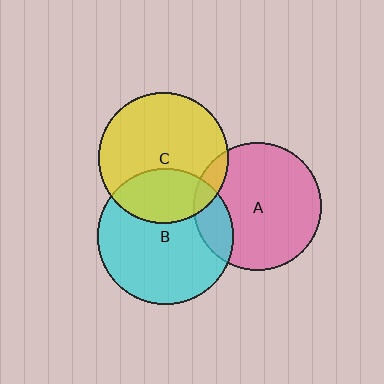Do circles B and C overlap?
Yes.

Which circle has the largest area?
Circle B (cyan).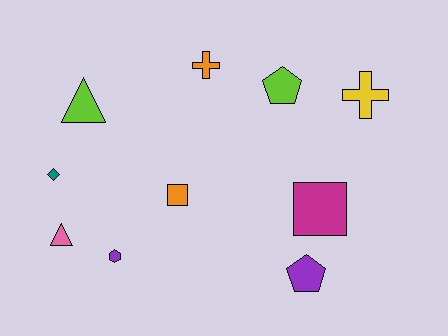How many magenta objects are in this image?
There is 1 magenta object.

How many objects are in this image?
There are 10 objects.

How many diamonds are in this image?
There is 1 diamond.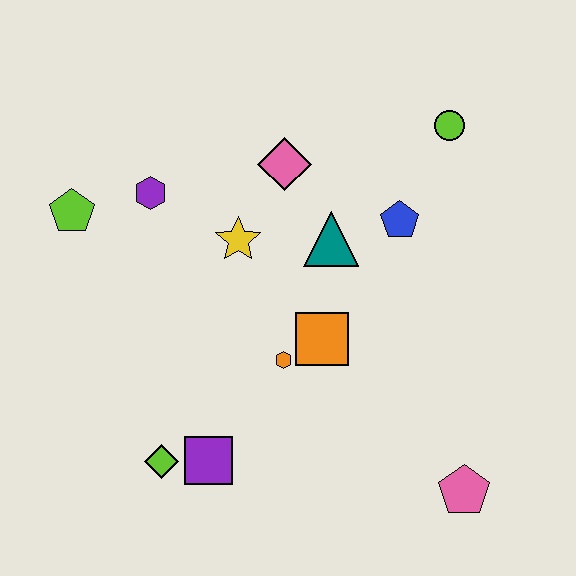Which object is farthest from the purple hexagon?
The pink pentagon is farthest from the purple hexagon.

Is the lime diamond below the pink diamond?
Yes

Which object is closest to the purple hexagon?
The lime pentagon is closest to the purple hexagon.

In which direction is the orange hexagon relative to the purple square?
The orange hexagon is above the purple square.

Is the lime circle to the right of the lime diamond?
Yes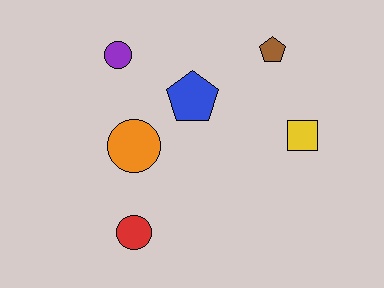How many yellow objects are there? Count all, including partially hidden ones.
There is 1 yellow object.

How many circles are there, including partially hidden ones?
There are 3 circles.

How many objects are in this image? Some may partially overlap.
There are 6 objects.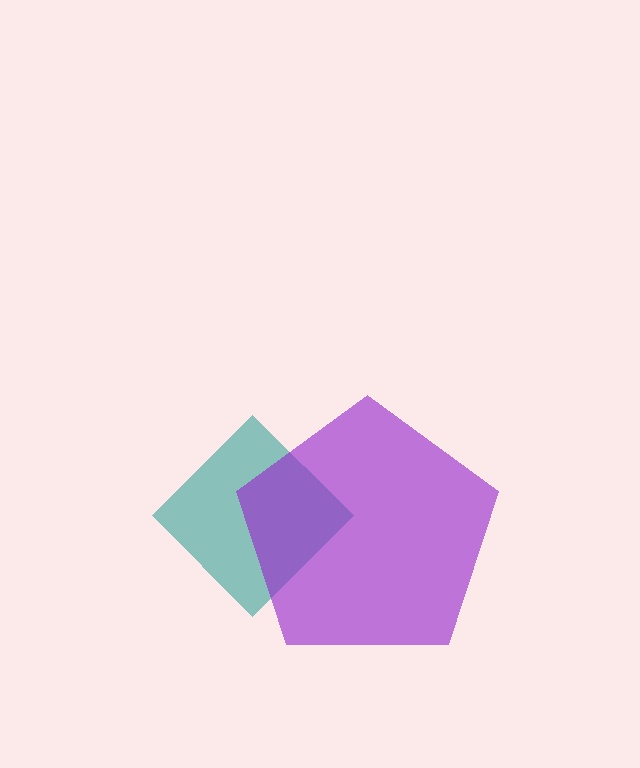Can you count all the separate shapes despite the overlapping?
Yes, there are 2 separate shapes.